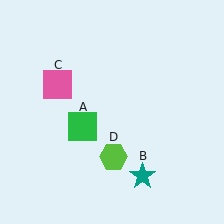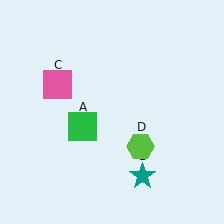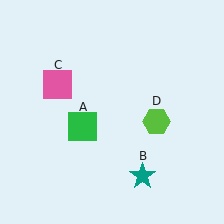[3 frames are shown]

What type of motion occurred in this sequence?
The lime hexagon (object D) rotated counterclockwise around the center of the scene.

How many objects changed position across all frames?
1 object changed position: lime hexagon (object D).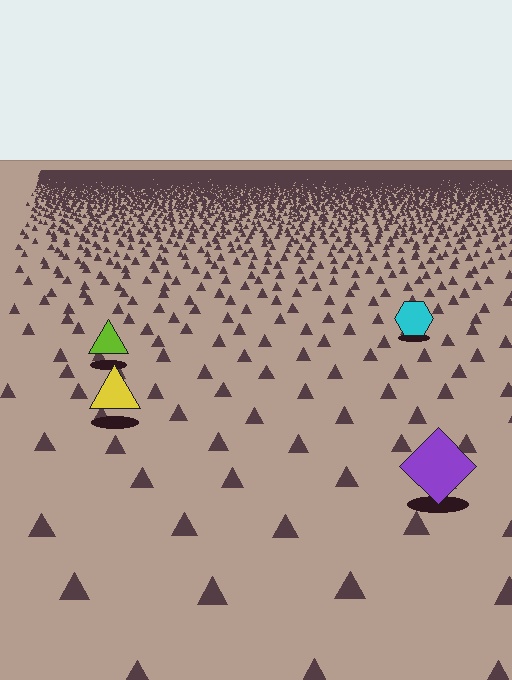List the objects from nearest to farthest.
From nearest to farthest: the purple diamond, the yellow triangle, the lime triangle, the cyan hexagon.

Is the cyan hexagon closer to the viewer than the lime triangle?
No. The lime triangle is closer — you can tell from the texture gradient: the ground texture is coarser near it.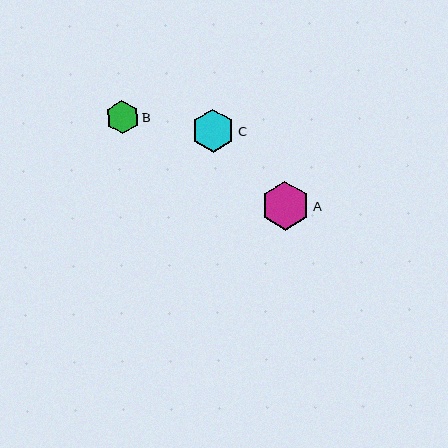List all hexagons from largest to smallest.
From largest to smallest: A, C, B.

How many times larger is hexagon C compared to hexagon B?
Hexagon C is approximately 1.3 times the size of hexagon B.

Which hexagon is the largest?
Hexagon A is the largest with a size of approximately 49 pixels.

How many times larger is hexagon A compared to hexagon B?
Hexagon A is approximately 1.5 times the size of hexagon B.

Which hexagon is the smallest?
Hexagon B is the smallest with a size of approximately 33 pixels.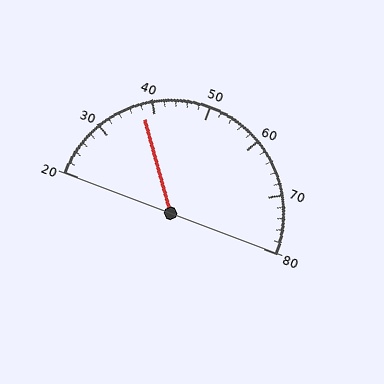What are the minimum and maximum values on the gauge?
The gauge ranges from 20 to 80.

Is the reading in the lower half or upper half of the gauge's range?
The reading is in the lower half of the range (20 to 80).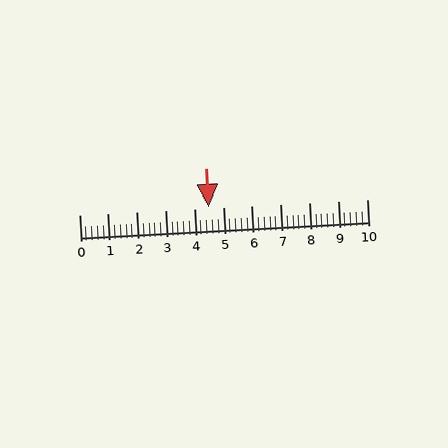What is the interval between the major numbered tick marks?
The major tick marks are spaced 1 units apart.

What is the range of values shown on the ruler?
The ruler shows values from 0 to 10.